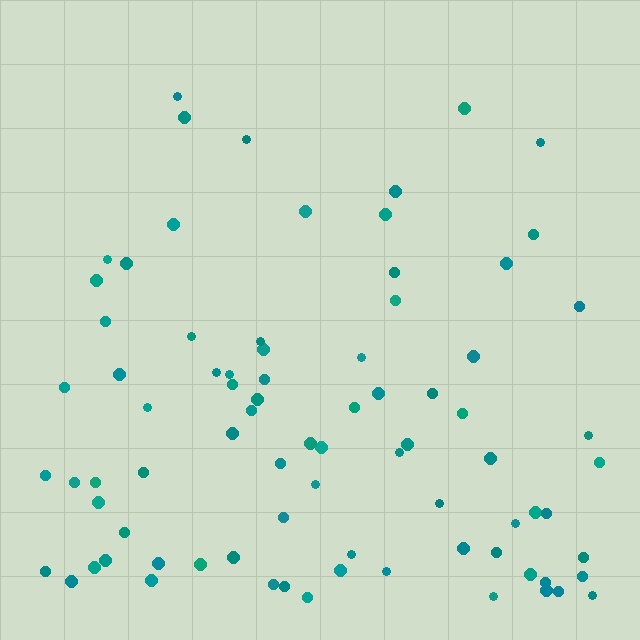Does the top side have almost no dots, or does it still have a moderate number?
Still a moderate number, just noticeably fewer than the bottom.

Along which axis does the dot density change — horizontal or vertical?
Vertical.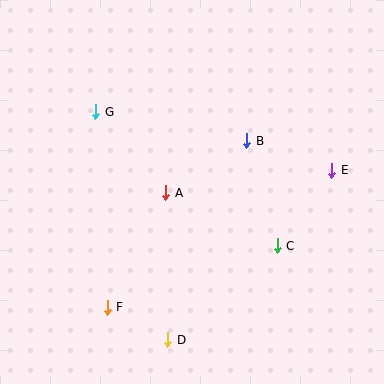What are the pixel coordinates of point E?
Point E is at (332, 170).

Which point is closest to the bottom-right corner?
Point C is closest to the bottom-right corner.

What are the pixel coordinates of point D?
Point D is at (168, 340).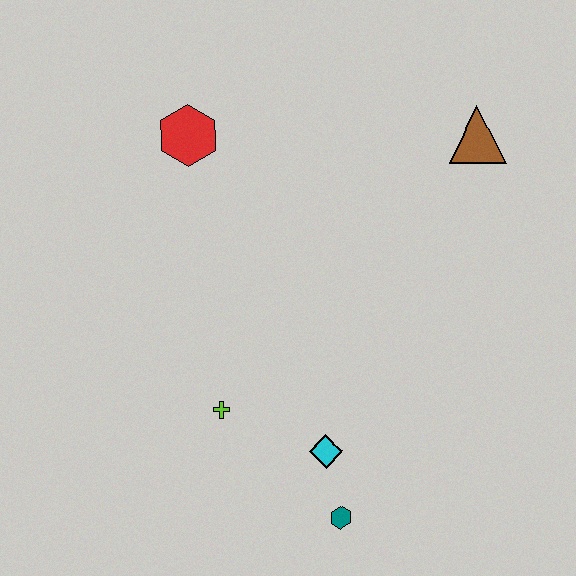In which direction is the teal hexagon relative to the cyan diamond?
The teal hexagon is below the cyan diamond.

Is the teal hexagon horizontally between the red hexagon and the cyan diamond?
No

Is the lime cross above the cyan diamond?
Yes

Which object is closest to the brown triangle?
The red hexagon is closest to the brown triangle.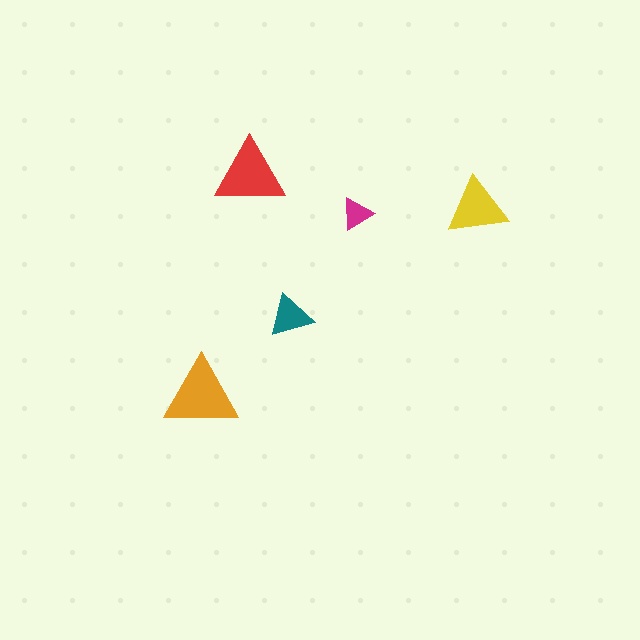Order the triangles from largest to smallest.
the orange one, the red one, the yellow one, the teal one, the magenta one.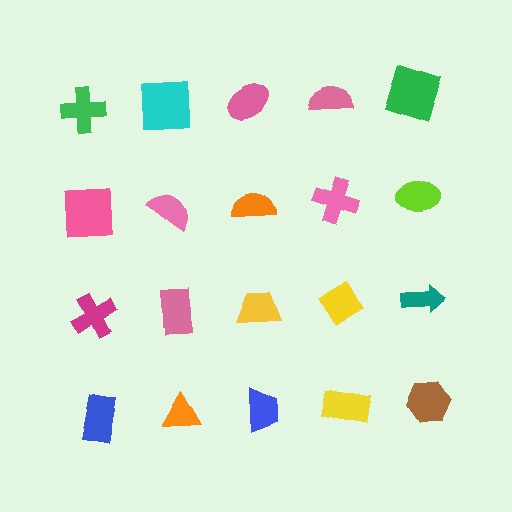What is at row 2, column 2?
A pink semicircle.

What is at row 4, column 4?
A yellow rectangle.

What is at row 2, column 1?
A pink square.